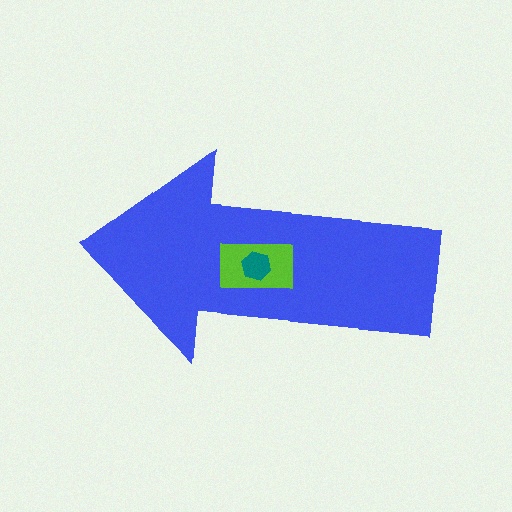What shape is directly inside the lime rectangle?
The teal hexagon.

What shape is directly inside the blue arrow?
The lime rectangle.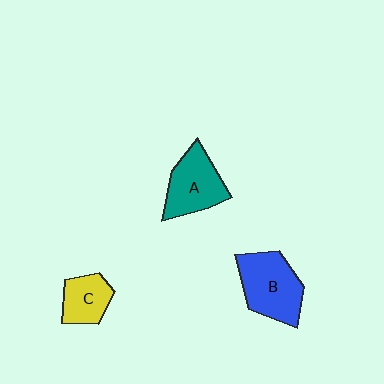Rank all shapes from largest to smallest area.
From largest to smallest: B (blue), A (teal), C (yellow).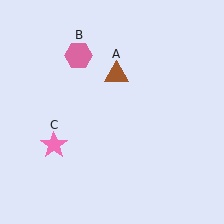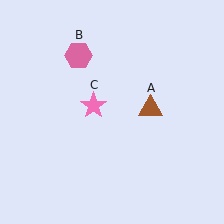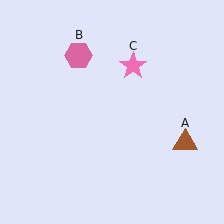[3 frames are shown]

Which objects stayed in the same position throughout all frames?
Pink hexagon (object B) remained stationary.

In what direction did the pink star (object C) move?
The pink star (object C) moved up and to the right.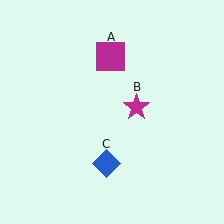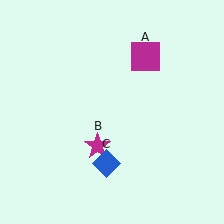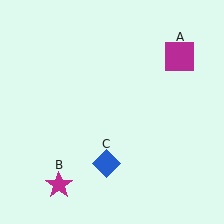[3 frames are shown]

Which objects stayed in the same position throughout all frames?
Blue diamond (object C) remained stationary.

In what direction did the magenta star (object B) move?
The magenta star (object B) moved down and to the left.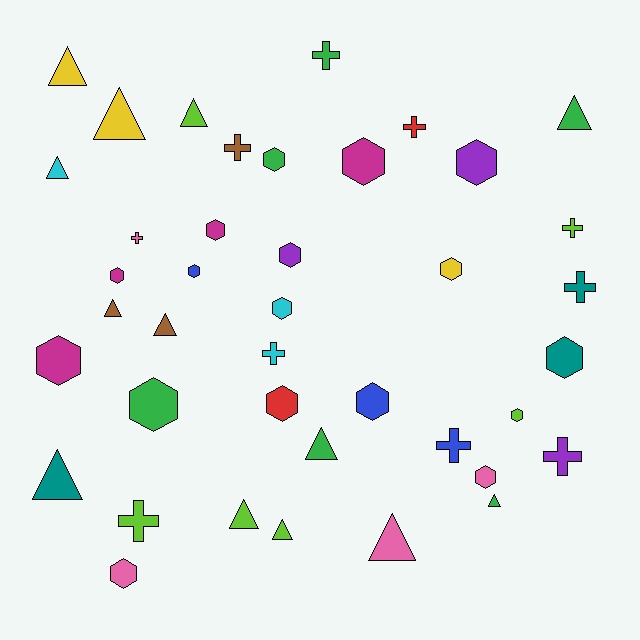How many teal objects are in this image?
There are 3 teal objects.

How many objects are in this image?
There are 40 objects.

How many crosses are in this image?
There are 10 crosses.